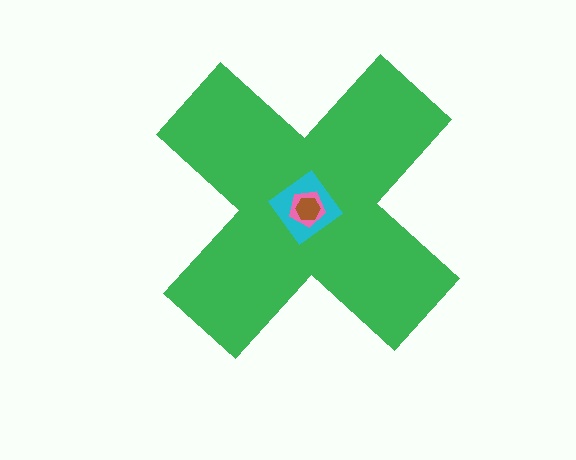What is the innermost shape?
The brown hexagon.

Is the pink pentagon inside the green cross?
Yes.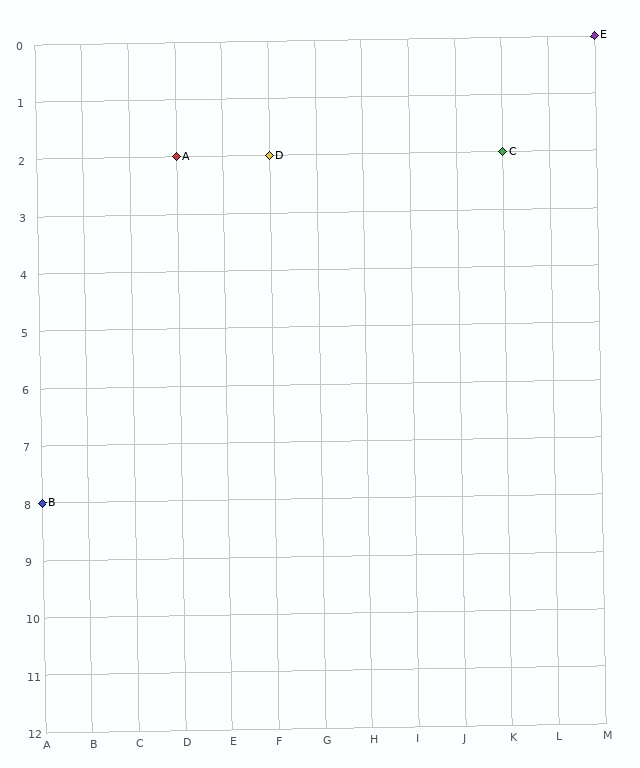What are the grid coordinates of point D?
Point D is at grid coordinates (F, 2).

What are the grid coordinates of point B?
Point B is at grid coordinates (A, 8).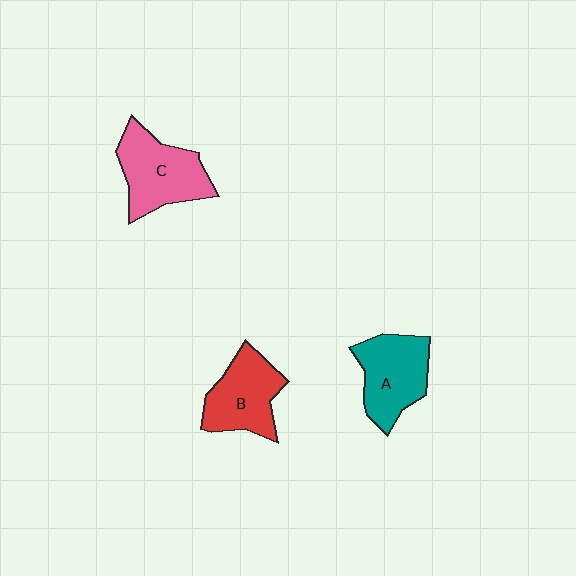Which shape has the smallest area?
Shape B (red).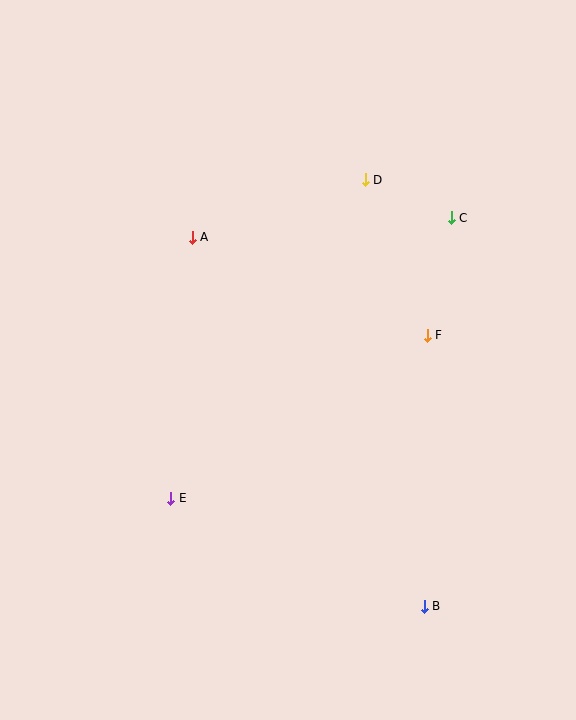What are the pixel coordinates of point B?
Point B is at (424, 606).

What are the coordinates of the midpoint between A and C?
The midpoint between A and C is at (322, 227).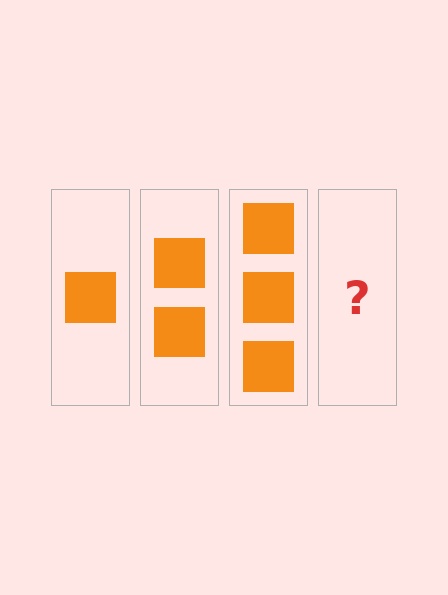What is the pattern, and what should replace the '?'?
The pattern is that each step adds one more square. The '?' should be 4 squares.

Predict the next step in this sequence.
The next step is 4 squares.